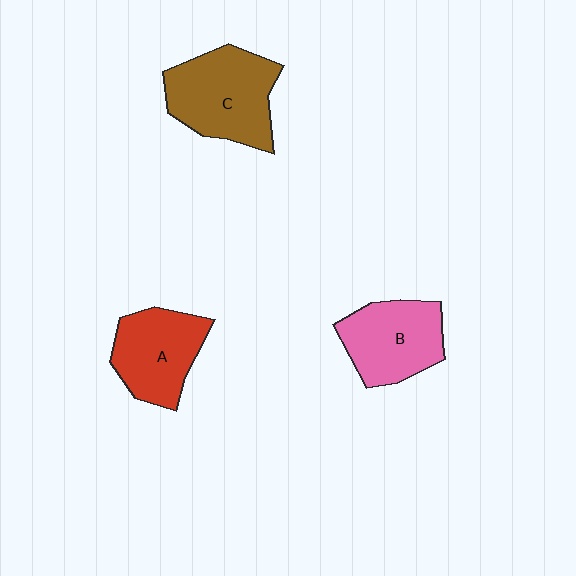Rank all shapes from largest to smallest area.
From largest to smallest: C (brown), B (pink), A (red).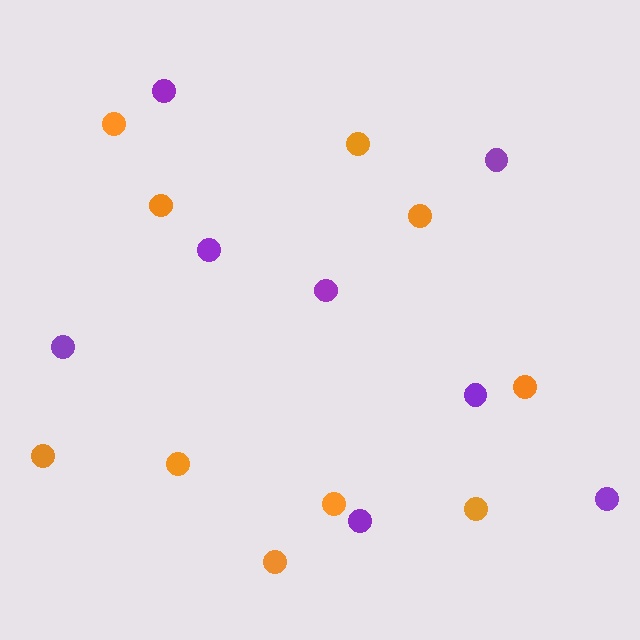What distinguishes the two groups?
There are 2 groups: one group of orange circles (10) and one group of purple circles (8).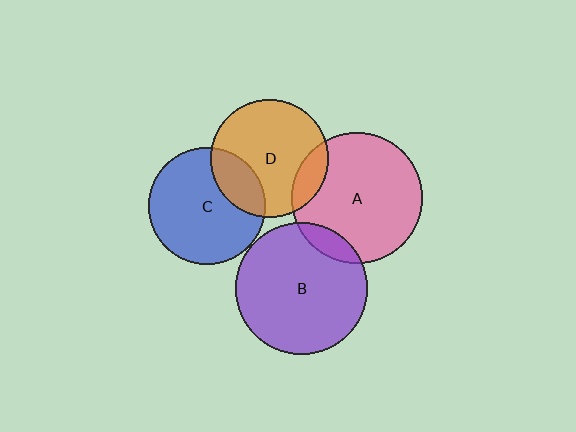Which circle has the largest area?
Circle B (purple).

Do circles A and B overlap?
Yes.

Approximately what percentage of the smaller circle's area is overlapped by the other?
Approximately 10%.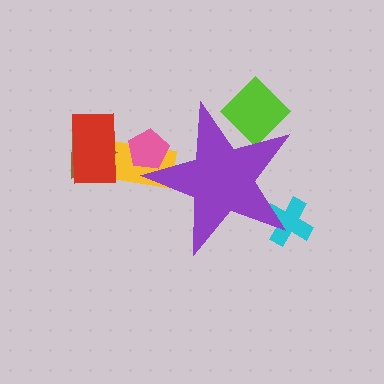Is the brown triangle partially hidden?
No, the brown triangle is fully visible.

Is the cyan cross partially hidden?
Yes, the cyan cross is partially hidden behind the purple star.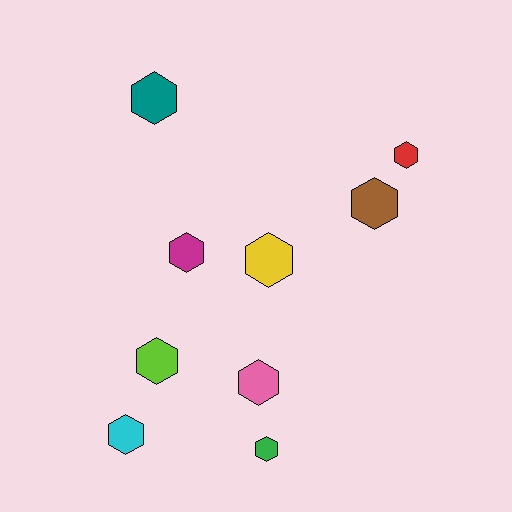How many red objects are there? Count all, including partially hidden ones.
There is 1 red object.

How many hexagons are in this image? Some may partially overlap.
There are 9 hexagons.